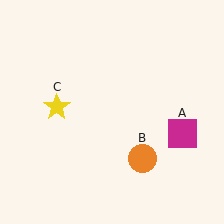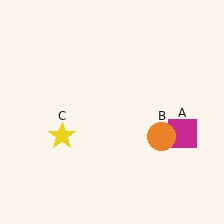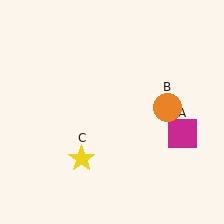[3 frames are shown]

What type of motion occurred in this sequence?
The orange circle (object B), yellow star (object C) rotated counterclockwise around the center of the scene.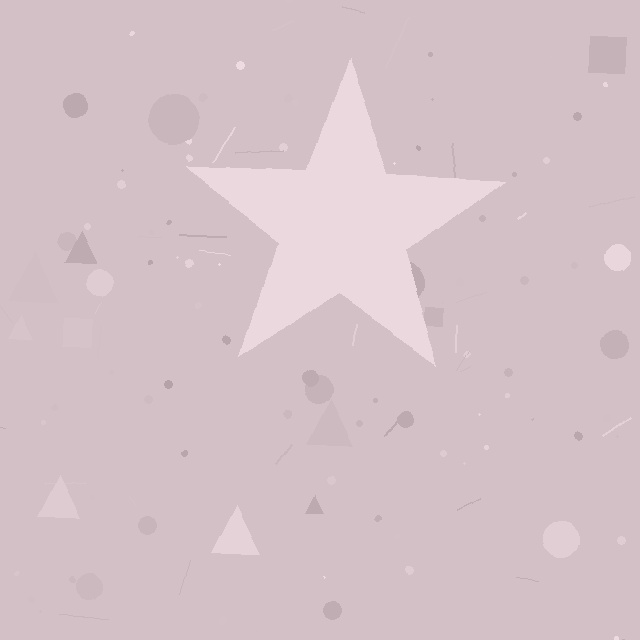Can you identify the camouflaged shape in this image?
The camouflaged shape is a star.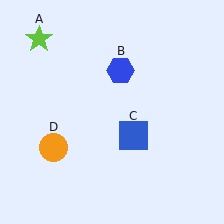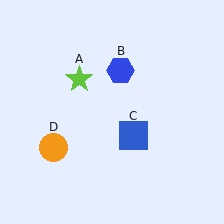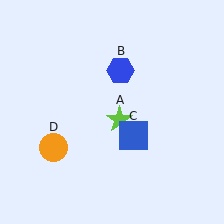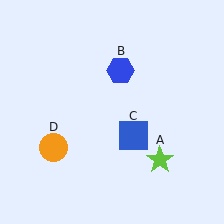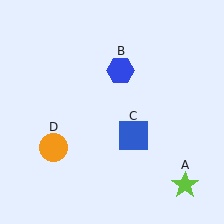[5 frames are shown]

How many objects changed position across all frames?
1 object changed position: lime star (object A).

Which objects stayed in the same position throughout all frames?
Blue hexagon (object B) and blue square (object C) and orange circle (object D) remained stationary.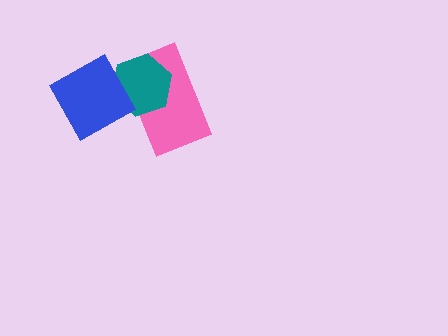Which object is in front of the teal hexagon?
The blue diamond is in front of the teal hexagon.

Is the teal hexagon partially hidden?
Yes, it is partially covered by another shape.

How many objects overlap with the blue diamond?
2 objects overlap with the blue diamond.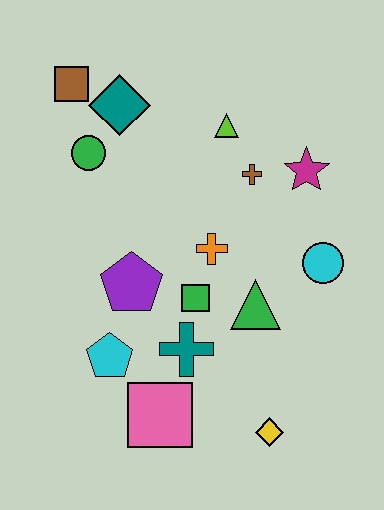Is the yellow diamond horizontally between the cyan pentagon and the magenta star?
Yes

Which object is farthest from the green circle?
The yellow diamond is farthest from the green circle.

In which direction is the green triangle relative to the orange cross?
The green triangle is below the orange cross.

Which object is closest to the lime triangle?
The brown cross is closest to the lime triangle.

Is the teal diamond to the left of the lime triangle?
Yes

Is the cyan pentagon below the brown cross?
Yes